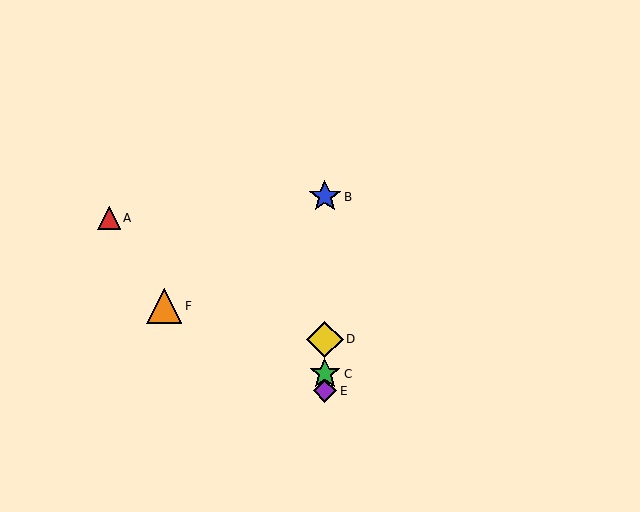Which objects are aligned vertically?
Objects B, C, D, E are aligned vertically.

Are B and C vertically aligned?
Yes, both are at x≈325.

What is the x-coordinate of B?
Object B is at x≈325.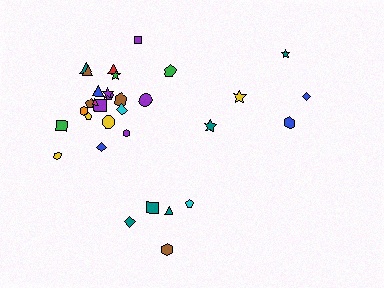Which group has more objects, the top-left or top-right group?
The top-left group.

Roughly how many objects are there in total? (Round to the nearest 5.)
Roughly 30 objects in total.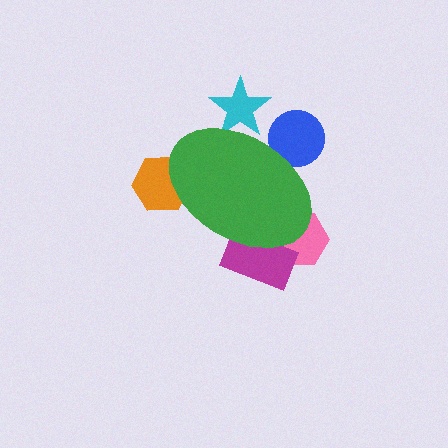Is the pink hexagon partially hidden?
Yes, the pink hexagon is partially hidden behind the green ellipse.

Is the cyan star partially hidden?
Yes, the cyan star is partially hidden behind the green ellipse.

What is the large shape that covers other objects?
A green ellipse.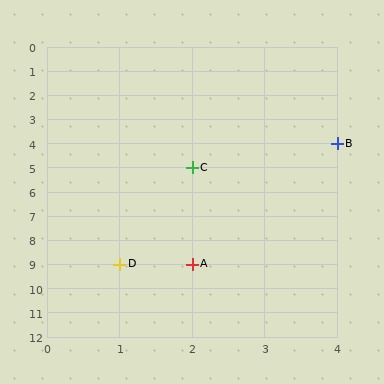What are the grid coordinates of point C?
Point C is at grid coordinates (2, 5).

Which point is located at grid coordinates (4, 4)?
Point B is at (4, 4).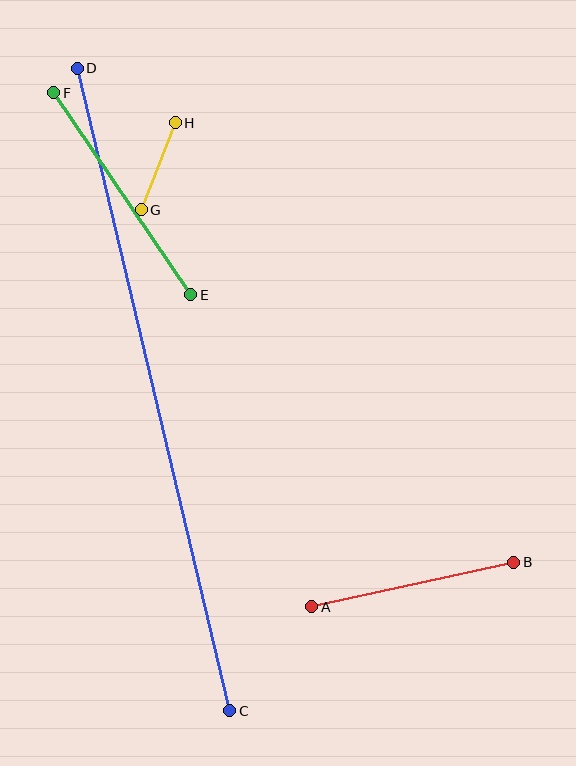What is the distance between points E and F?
The distance is approximately 244 pixels.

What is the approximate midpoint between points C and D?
The midpoint is at approximately (153, 390) pixels.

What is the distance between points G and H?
The distance is approximately 93 pixels.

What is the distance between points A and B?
The distance is approximately 207 pixels.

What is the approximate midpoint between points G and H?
The midpoint is at approximately (158, 166) pixels.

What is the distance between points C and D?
The distance is approximately 660 pixels.